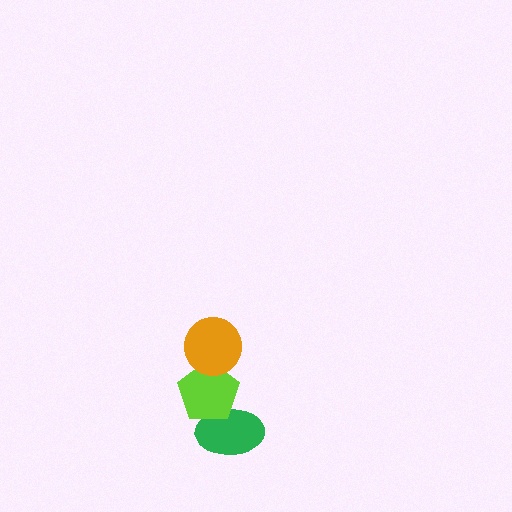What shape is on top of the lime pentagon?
The orange circle is on top of the lime pentagon.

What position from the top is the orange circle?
The orange circle is 1st from the top.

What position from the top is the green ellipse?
The green ellipse is 3rd from the top.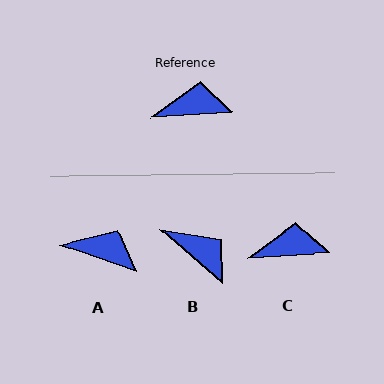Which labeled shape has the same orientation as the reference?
C.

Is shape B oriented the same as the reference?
No, it is off by about 45 degrees.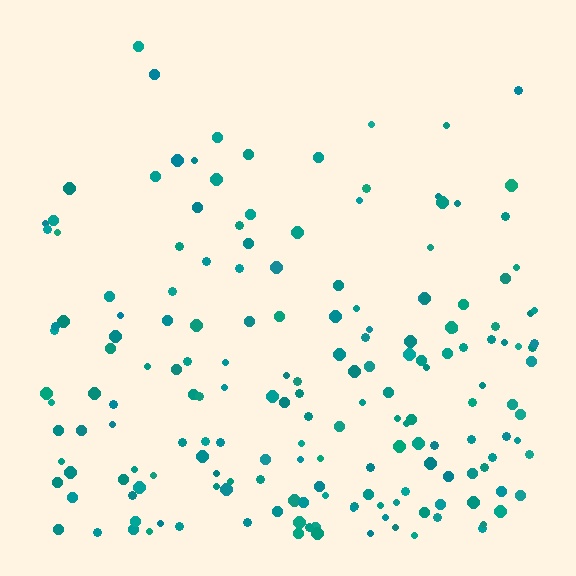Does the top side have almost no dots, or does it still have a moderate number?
Still a moderate number, just noticeably fewer than the bottom.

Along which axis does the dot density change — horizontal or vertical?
Vertical.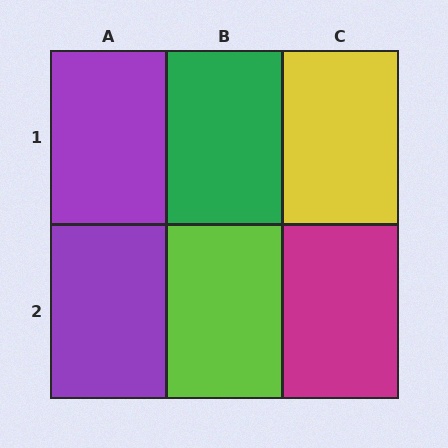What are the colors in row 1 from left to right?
Purple, green, yellow.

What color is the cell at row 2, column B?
Lime.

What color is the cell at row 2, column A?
Purple.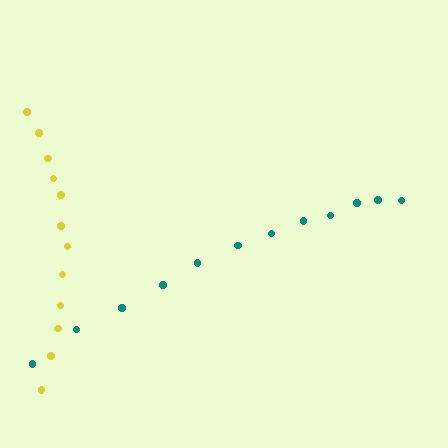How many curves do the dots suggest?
There are 2 distinct paths.